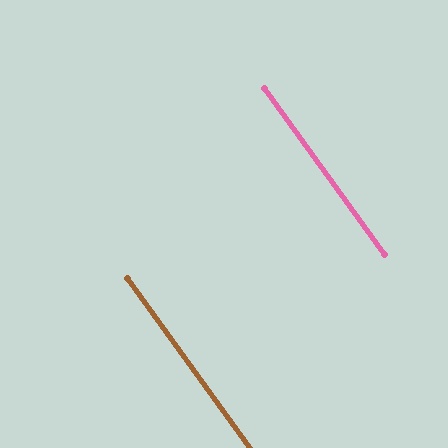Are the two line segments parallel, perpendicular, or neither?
Parallel — their directions differ by only 0.0°.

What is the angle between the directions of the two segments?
Approximately 0 degrees.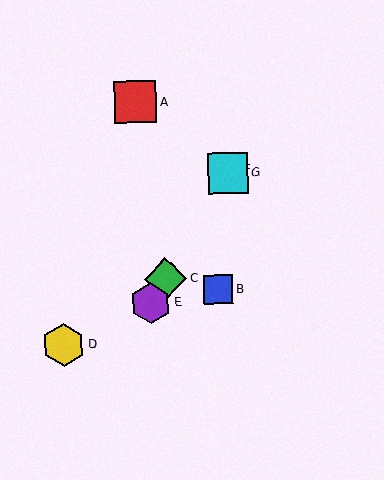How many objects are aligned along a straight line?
4 objects (C, E, F, G) are aligned along a straight line.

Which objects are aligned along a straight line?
Objects C, E, F, G are aligned along a straight line.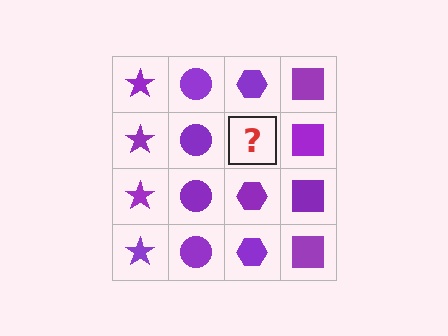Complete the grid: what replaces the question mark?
The question mark should be replaced with a purple hexagon.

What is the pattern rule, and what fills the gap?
The rule is that each column has a consistent shape. The gap should be filled with a purple hexagon.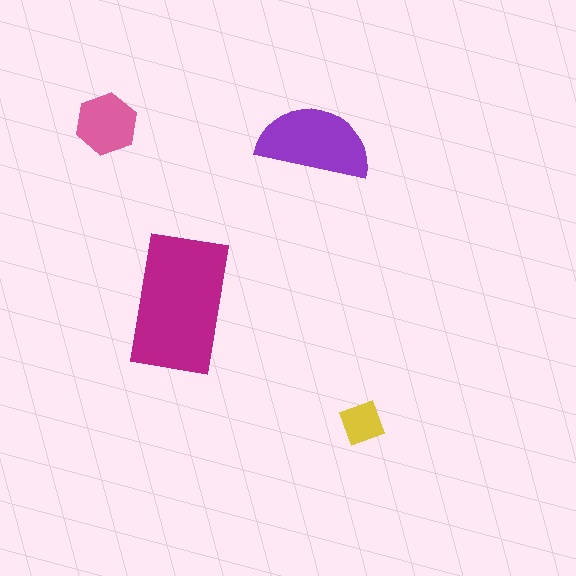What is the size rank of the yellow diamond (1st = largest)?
4th.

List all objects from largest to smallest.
The magenta rectangle, the purple semicircle, the pink hexagon, the yellow diamond.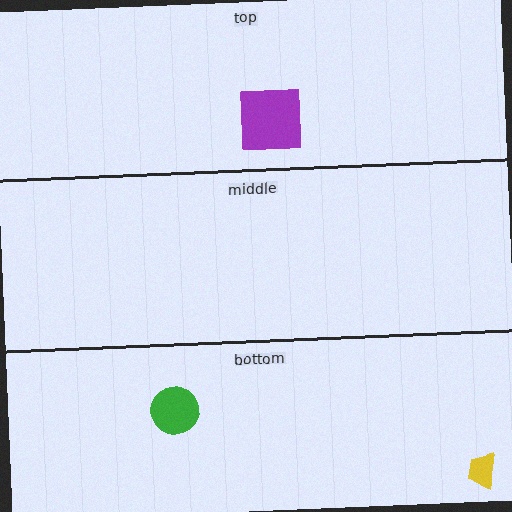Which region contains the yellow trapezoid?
The bottom region.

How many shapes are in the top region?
1.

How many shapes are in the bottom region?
2.